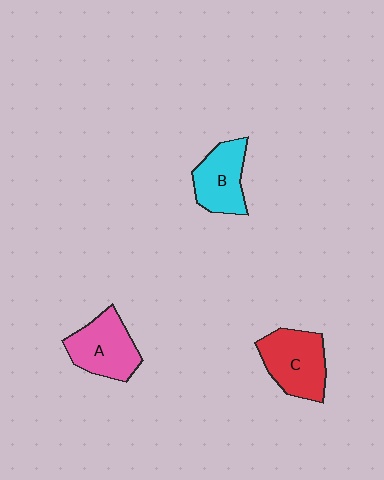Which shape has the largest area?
Shape C (red).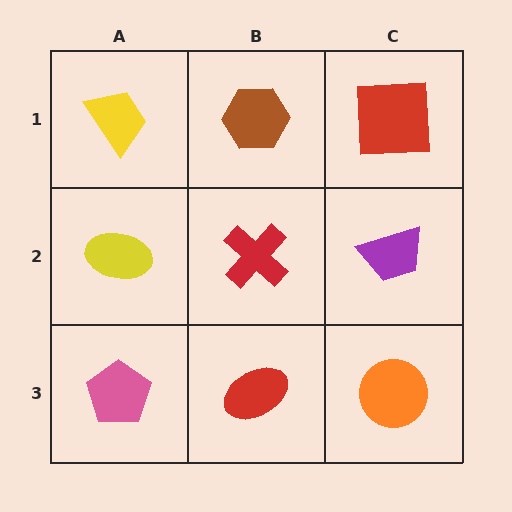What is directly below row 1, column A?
A yellow ellipse.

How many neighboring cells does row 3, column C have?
2.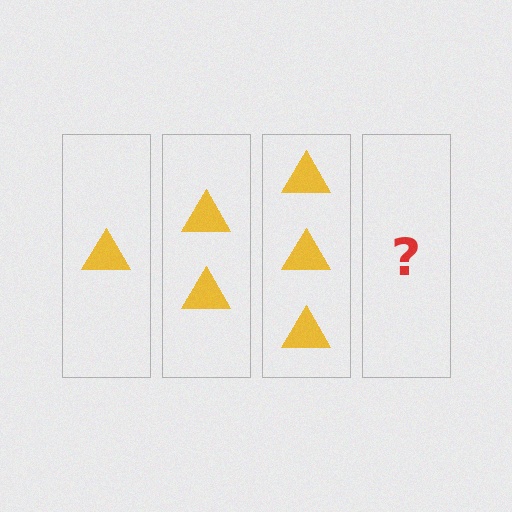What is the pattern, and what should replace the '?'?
The pattern is that each step adds one more triangle. The '?' should be 4 triangles.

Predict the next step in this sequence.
The next step is 4 triangles.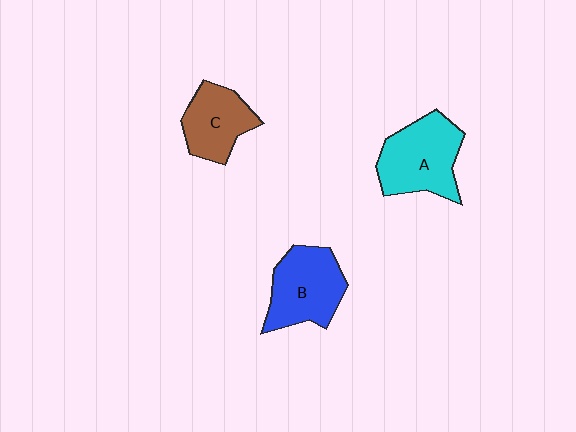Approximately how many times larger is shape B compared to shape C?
Approximately 1.3 times.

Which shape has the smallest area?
Shape C (brown).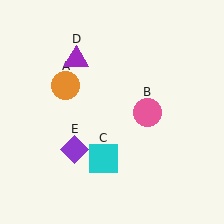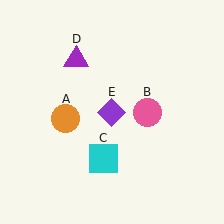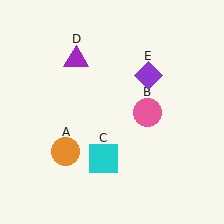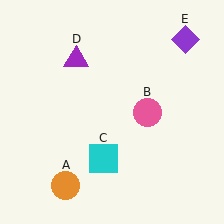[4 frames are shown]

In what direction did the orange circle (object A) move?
The orange circle (object A) moved down.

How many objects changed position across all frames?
2 objects changed position: orange circle (object A), purple diamond (object E).